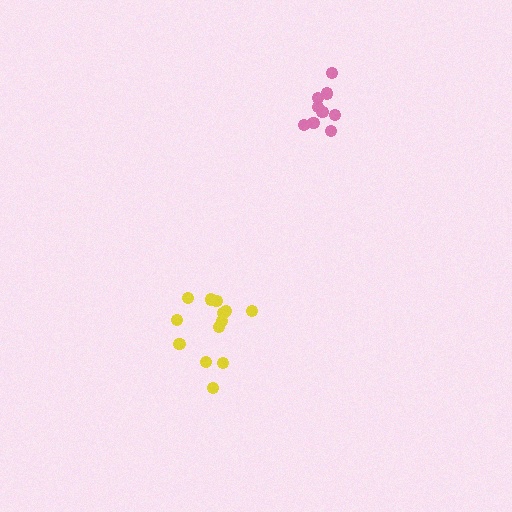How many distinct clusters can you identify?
There are 2 distinct clusters.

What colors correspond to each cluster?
The clusters are colored: pink, yellow.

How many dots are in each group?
Group 1: 9 dots, Group 2: 13 dots (22 total).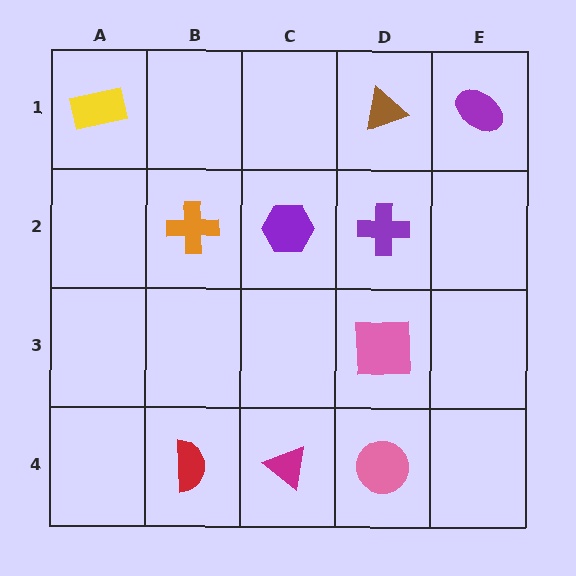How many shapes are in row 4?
3 shapes.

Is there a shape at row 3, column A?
No, that cell is empty.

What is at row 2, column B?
An orange cross.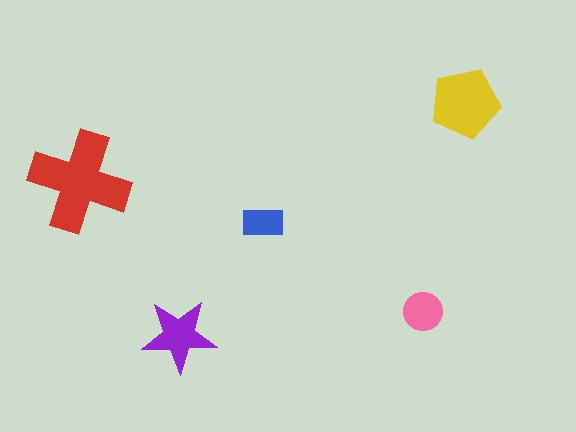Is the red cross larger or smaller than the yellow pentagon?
Larger.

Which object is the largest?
The red cross.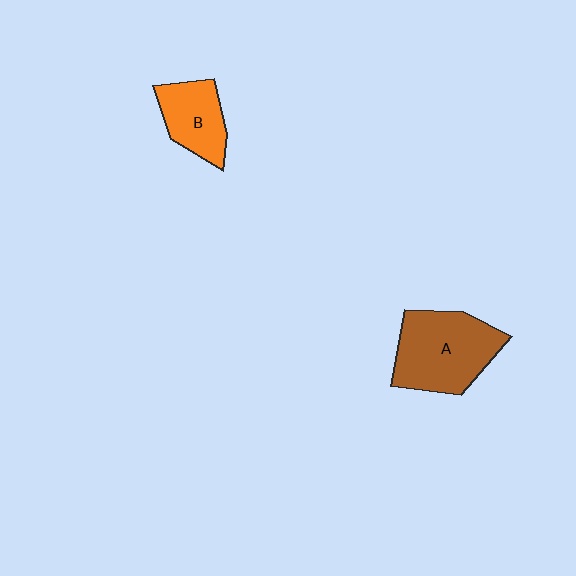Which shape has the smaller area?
Shape B (orange).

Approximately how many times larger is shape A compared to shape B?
Approximately 1.7 times.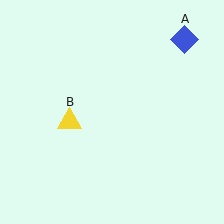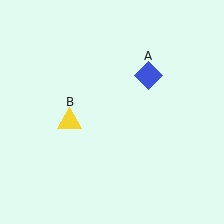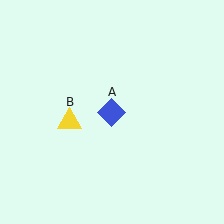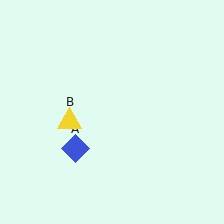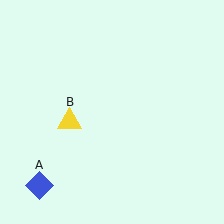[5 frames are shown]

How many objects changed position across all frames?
1 object changed position: blue diamond (object A).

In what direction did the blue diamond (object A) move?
The blue diamond (object A) moved down and to the left.